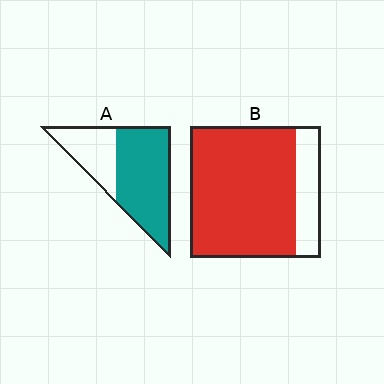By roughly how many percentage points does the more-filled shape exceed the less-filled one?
By roughly 15 percentage points (B over A).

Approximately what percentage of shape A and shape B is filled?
A is approximately 65% and B is approximately 80%.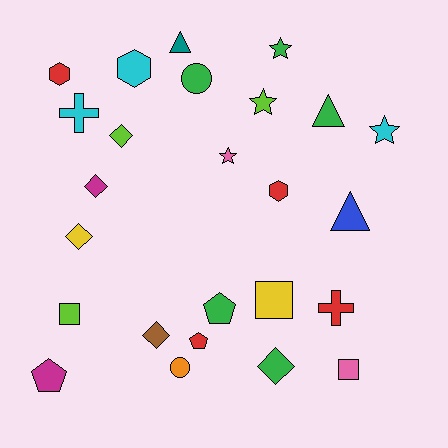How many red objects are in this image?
There are 4 red objects.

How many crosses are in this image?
There are 2 crosses.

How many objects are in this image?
There are 25 objects.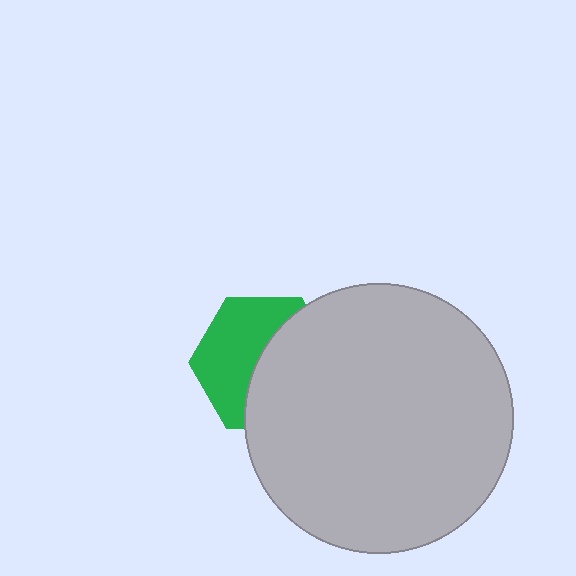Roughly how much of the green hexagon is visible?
About half of it is visible (roughly 49%).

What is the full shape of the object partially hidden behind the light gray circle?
The partially hidden object is a green hexagon.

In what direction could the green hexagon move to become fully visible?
The green hexagon could move left. That would shift it out from behind the light gray circle entirely.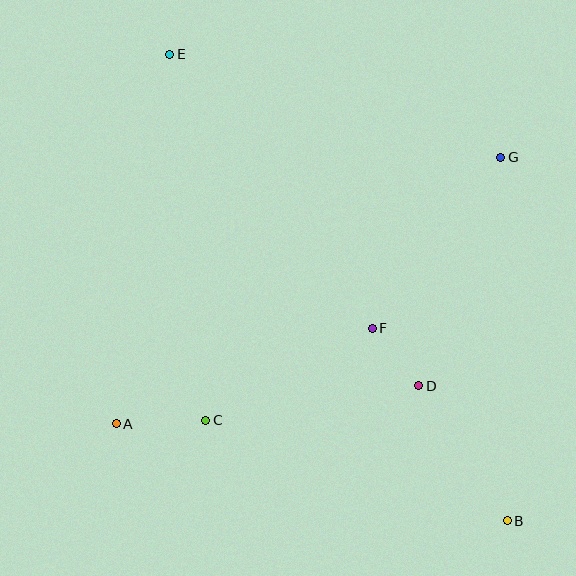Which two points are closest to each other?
Points D and F are closest to each other.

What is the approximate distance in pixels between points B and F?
The distance between B and F is approximately 235 pixels.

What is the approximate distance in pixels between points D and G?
The distance between D and G is approximately 243 pixels.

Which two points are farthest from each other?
Points B and E are farthest from each other.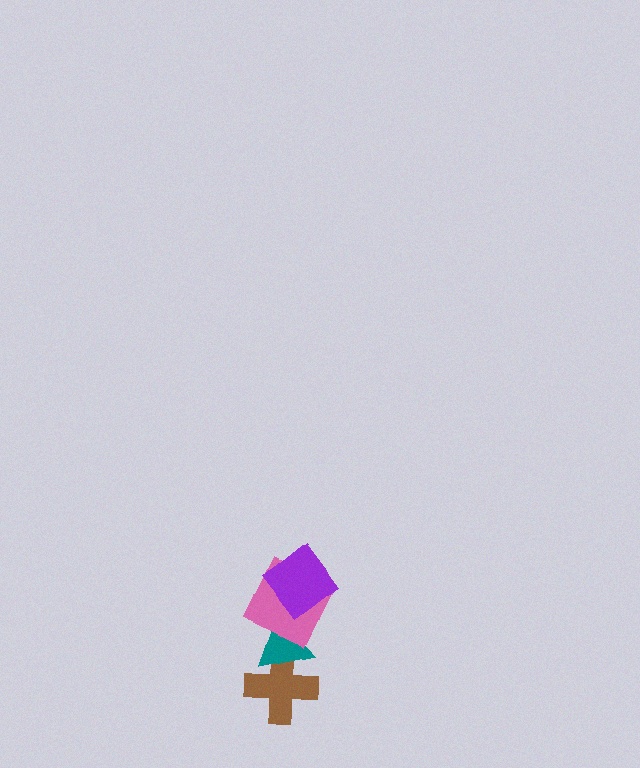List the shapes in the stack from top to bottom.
From top to bottom: the purple diamond, the pink square, the teal triangle, the brown cross.